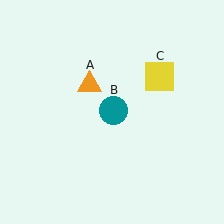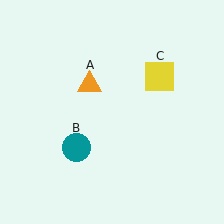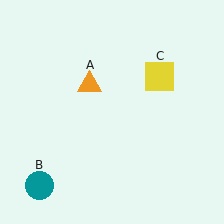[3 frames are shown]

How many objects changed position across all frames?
1 object changed position: teal circle (object B).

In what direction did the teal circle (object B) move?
The teal circle (object B) moved down and to the left.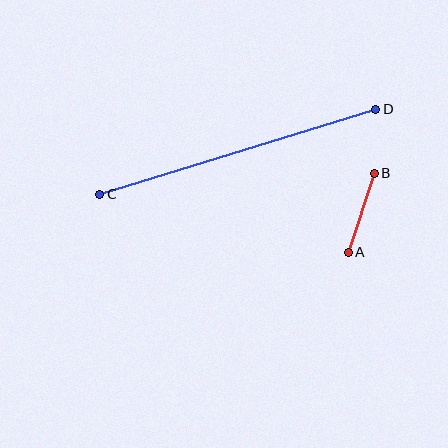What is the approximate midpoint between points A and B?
The midpoint is at approximately (361, 213) pixels.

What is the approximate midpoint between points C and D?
The midpoint is at approximately (238, 152) pixels.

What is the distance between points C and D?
The distance is approximately 288 pixels.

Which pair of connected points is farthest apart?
Points C and D are farthest apart.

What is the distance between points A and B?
The distance is approximately 83 pixels.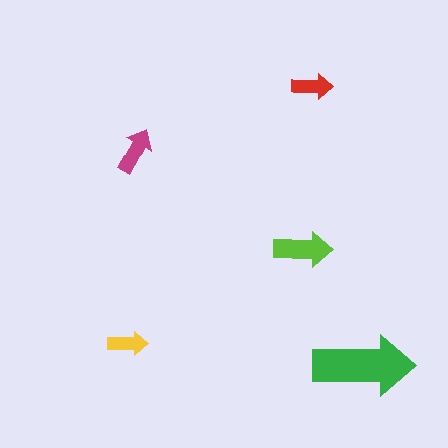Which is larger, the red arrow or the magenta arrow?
The magenta one.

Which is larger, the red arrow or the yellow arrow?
The red one.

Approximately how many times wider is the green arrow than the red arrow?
About 2.5 times wider.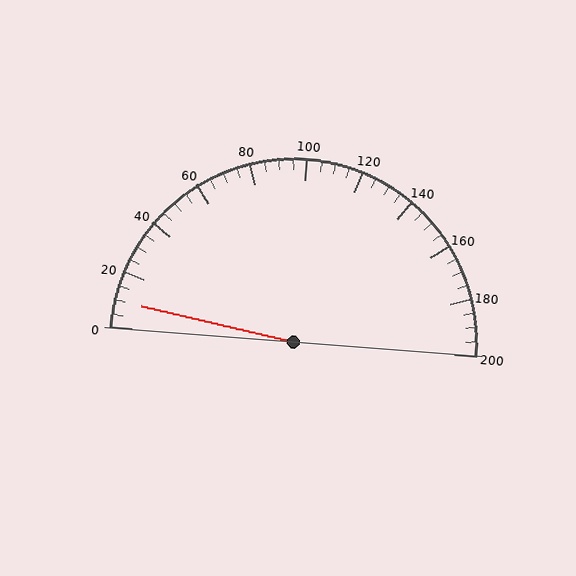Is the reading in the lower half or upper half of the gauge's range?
The reading is in the lower half of the range (0 to 200).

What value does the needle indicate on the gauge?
The needle indicates approximately 10.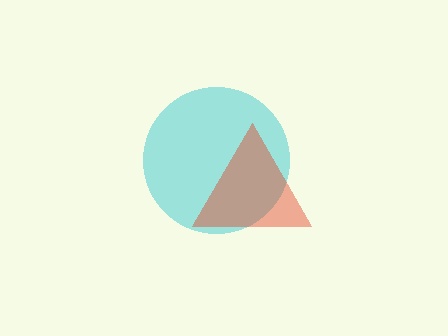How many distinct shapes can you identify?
There are 2 distinct shapes: a cyan circle, a red triangle.